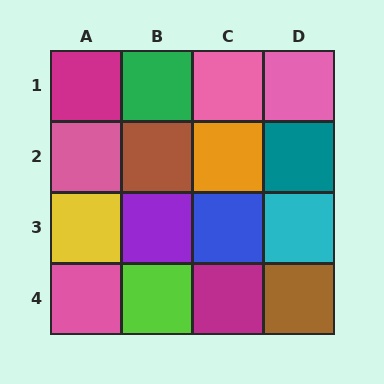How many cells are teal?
1 cell is teal.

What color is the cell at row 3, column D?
Cyan.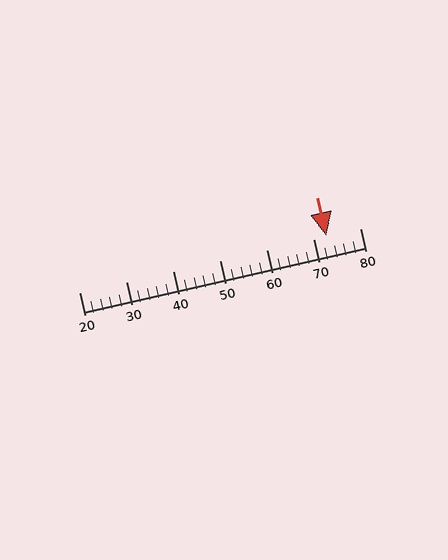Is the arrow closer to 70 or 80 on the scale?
The arrow is closer to 70.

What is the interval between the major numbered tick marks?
The major tick marks are spaced 10 units apart.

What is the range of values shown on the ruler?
The ruler shows values from 20 to 80.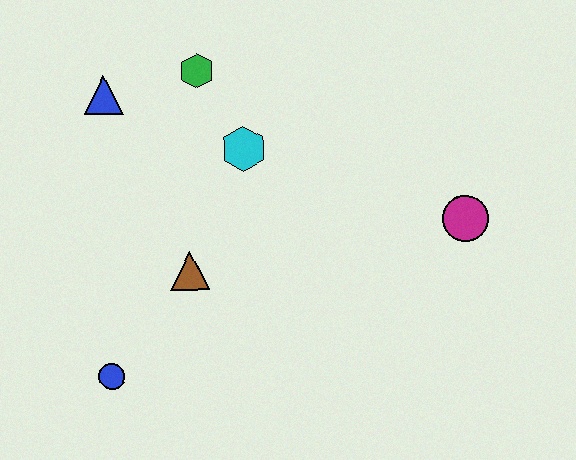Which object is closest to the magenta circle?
The cyan hexagon is closest to the magenta circle.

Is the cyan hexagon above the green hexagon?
No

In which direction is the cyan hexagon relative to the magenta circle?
The cyan hexagon is to the left of the magenta circle.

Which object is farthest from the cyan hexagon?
The blue circle is farthest from the cyan hexagon.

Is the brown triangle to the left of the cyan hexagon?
Yes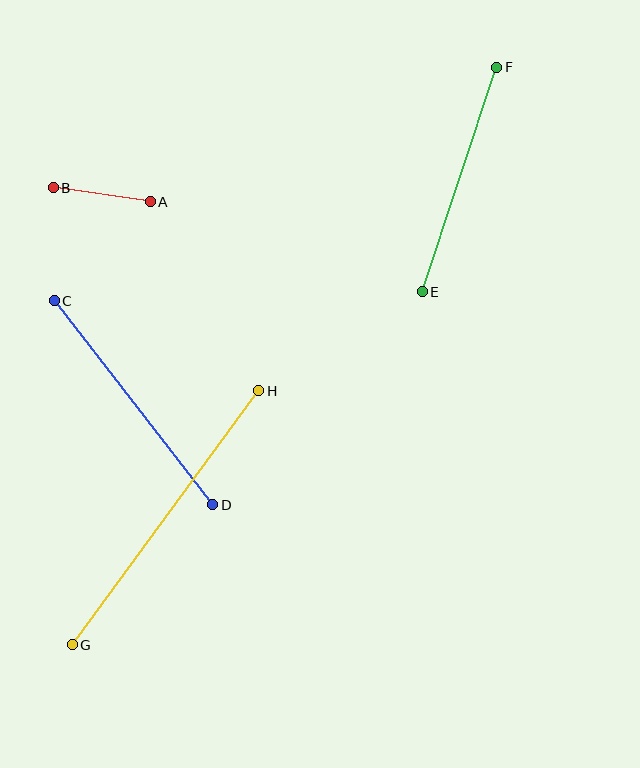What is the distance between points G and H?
The distance is approximately 315 pixels.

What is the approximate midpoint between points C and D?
The midpoint is at approximately (133, 403) pixels.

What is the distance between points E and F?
The distance is approximately 237 pixels.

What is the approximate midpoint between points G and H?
The midpoint is at approximately (165, 518) pixels.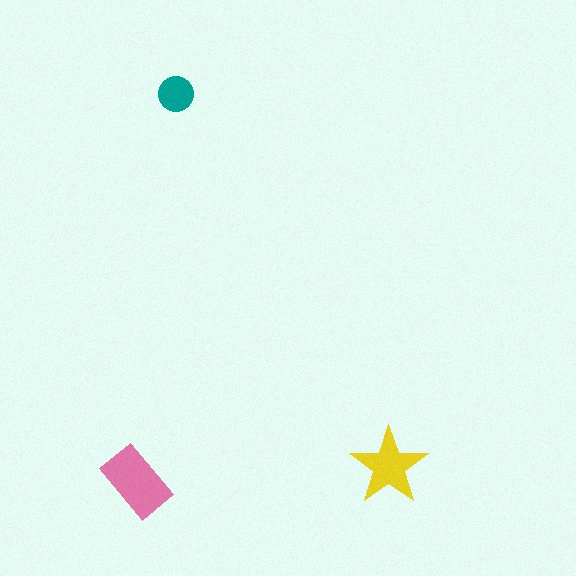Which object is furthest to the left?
The pink rectangle is leftmost.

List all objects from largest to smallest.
The pink rectangle, the yellow star, the teal circle.